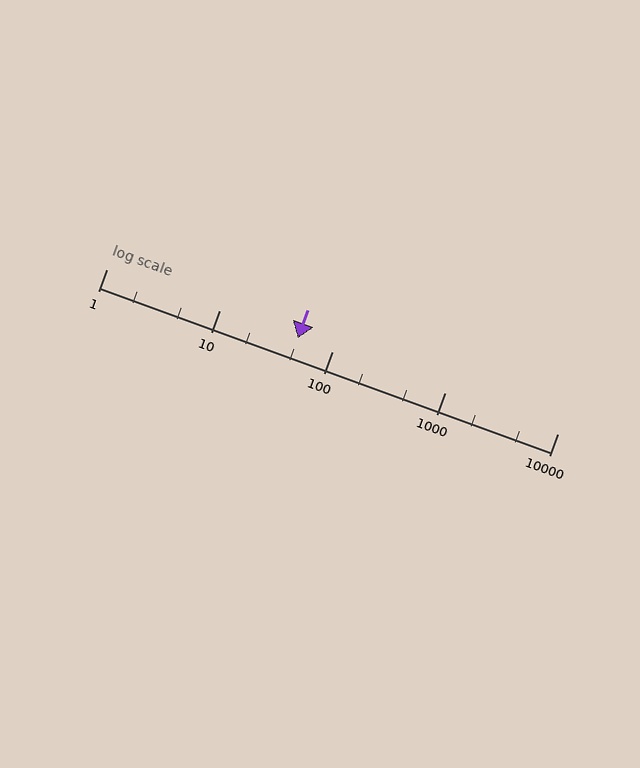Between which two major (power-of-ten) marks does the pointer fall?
The pointer is between 10 and 100.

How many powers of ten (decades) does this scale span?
The scale spans 4 decades, from 1 to 10000.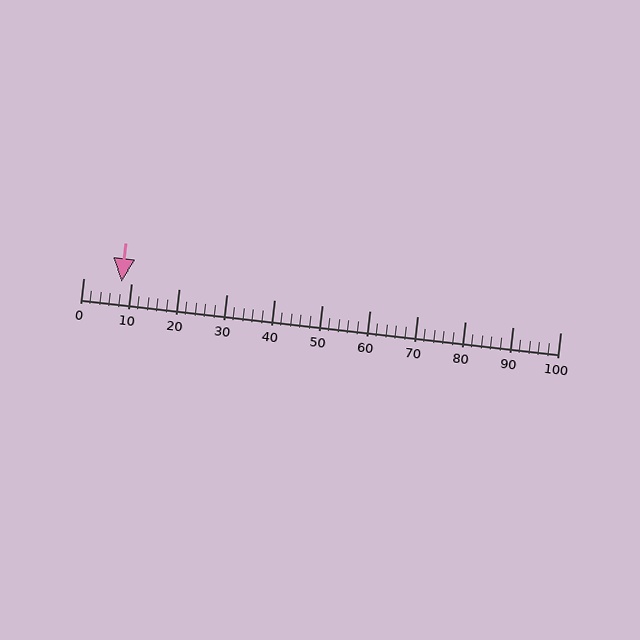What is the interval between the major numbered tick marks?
The major tick marks are spaced 10 units apart.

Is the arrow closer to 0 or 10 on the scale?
The arrow is closer to 10.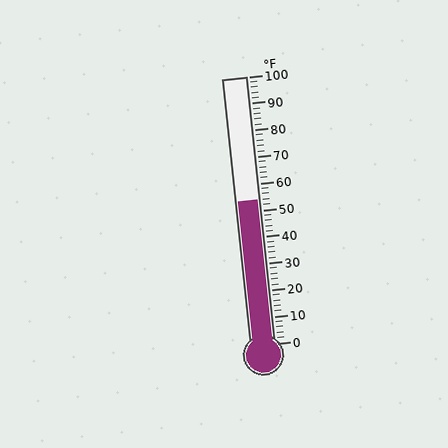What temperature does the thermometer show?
The thermometer shows approximately 54°F.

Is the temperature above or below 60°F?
The temperature is below 60°F.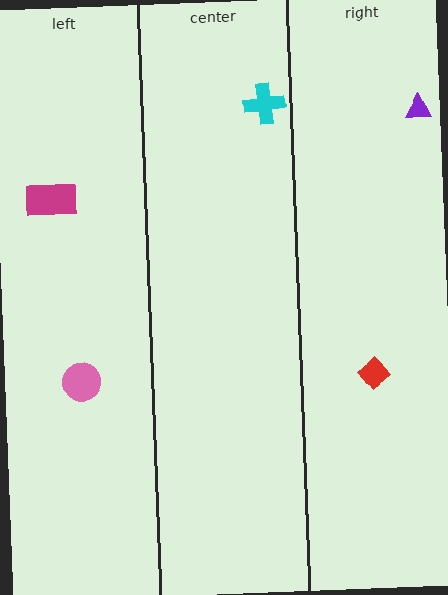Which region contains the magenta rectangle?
The left region.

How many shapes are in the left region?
2.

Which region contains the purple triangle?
The right region.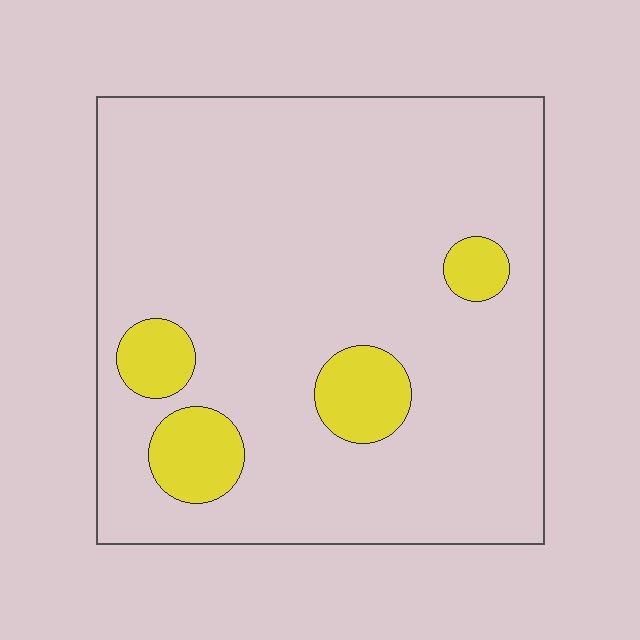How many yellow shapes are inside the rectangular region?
4.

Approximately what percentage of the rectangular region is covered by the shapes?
Approximately 10%.